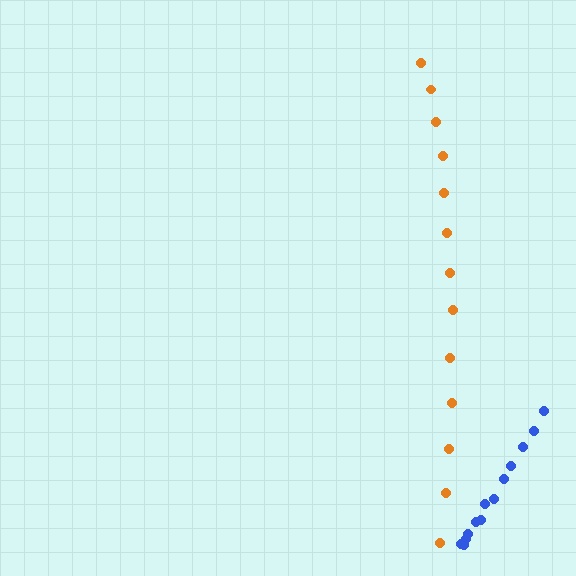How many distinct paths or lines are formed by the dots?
There are 2 distinct paths.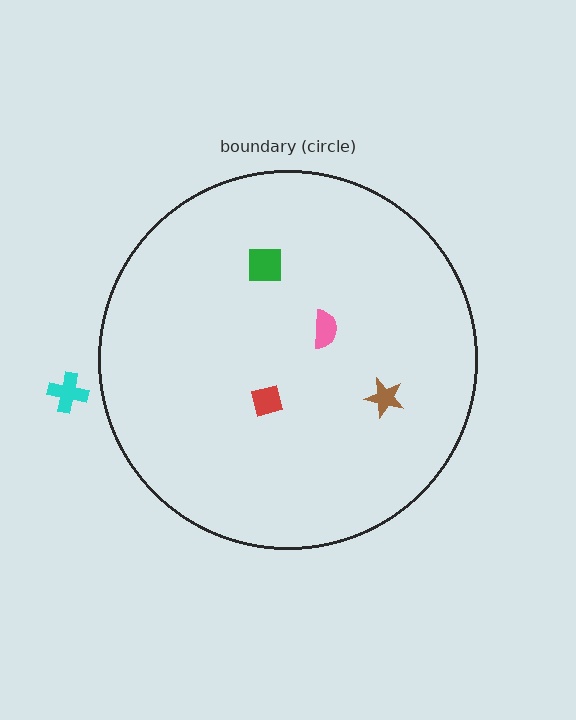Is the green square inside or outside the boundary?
Inside.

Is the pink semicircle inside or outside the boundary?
Inside.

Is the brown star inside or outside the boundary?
Inside.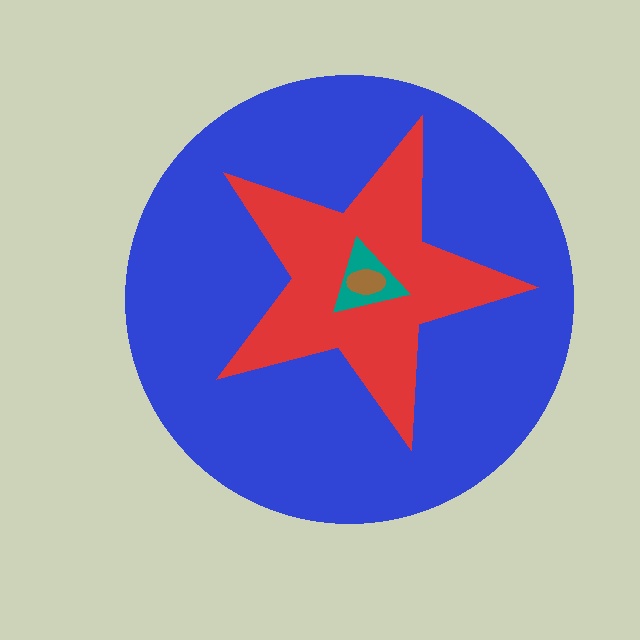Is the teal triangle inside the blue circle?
Yes.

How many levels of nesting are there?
4.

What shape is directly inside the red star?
The teal triangle.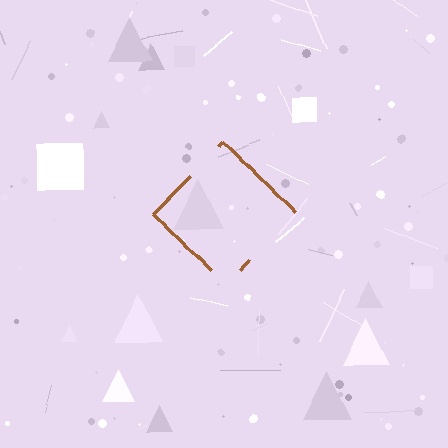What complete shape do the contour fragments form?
The contour fragments form a diamond.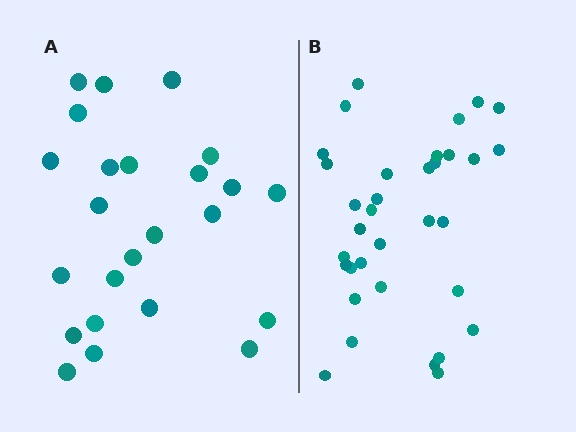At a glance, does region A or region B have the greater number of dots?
Region B (the right region) has more dots.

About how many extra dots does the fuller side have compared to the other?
Region B has roughly 10 or so more dots than region A.